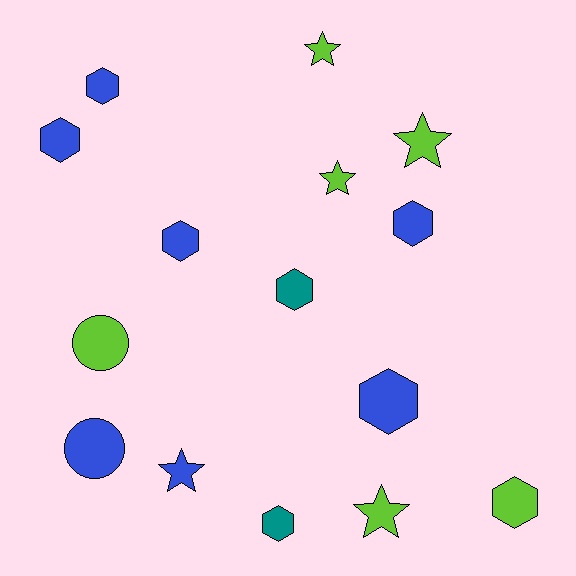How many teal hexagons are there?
There are 2 teal hexagons.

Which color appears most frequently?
Blue, with 7 objects.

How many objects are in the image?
There are 15 objects.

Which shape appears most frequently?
Hexagon, with 8 objects.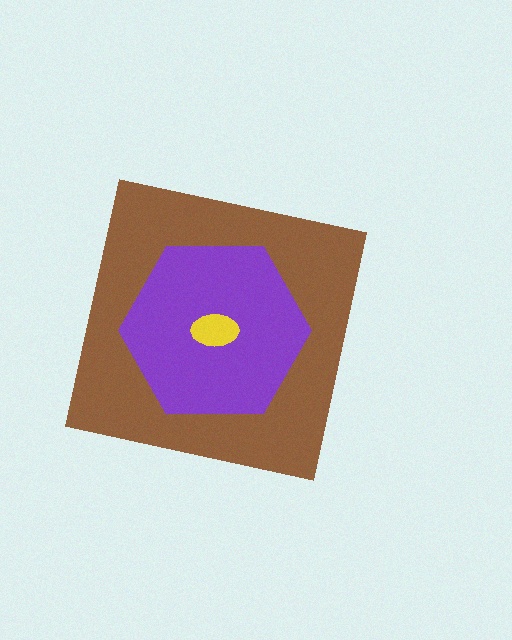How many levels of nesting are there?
3.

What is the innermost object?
The yellow ellipse.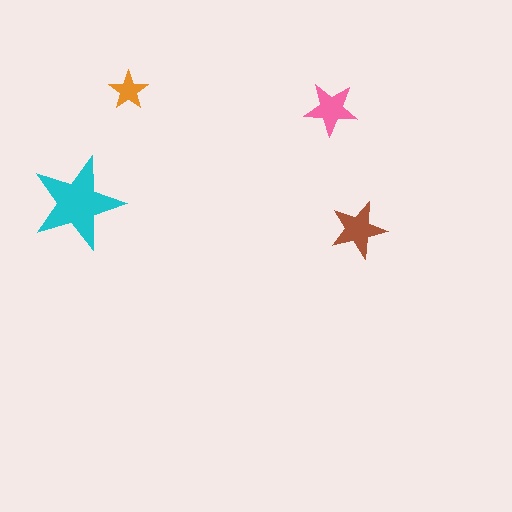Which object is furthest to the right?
The brown star is rightmost.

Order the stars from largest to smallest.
the cyan one, the brown one, the pink one, the orange one.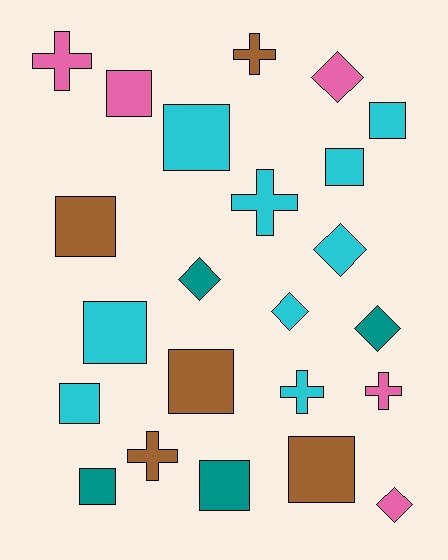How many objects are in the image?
There are 23 objects.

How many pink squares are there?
There is 1 pink square.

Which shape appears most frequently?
Square, with 11 objects.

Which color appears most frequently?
Cyan, with 9 objects.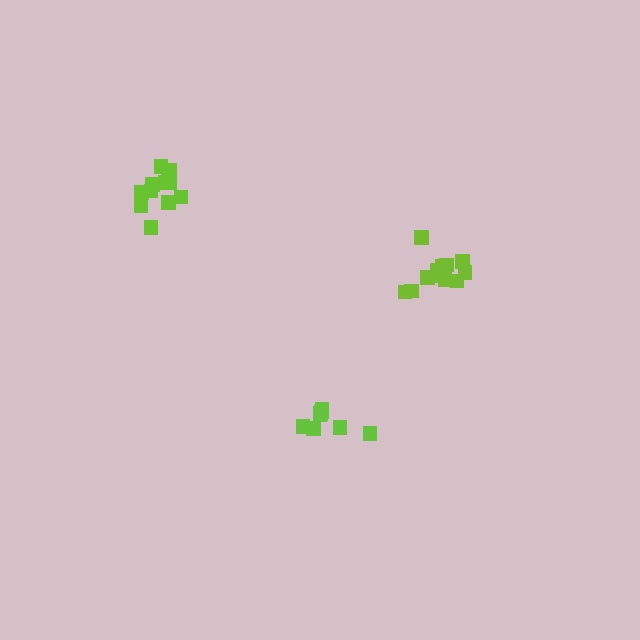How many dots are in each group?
Group 1: 12 dots, Group 2: 8 dots, Group 3: 12 dots (32 total).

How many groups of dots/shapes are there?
There are 3 groups.